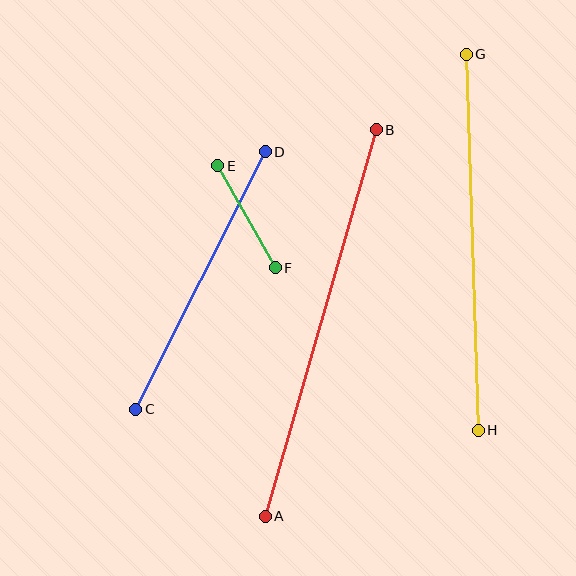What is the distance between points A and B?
The distance is approximately 402 pixels.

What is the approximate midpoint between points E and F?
The midpoint is at approximately (247, 217) pixels.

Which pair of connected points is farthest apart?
Points A and B are farthest apart.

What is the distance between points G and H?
The distance is approximately 376 pixels.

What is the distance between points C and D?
The distance is approximately 289 pixels.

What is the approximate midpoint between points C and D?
The midpoint is at approximately (200, 280) pixels.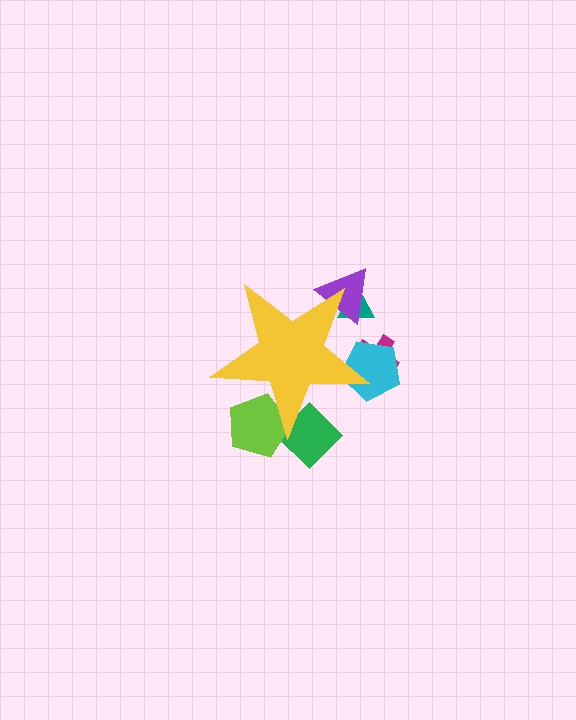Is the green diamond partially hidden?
Yes, the green diamond is partially hidden behind the yellow star.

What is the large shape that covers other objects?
A yellow star.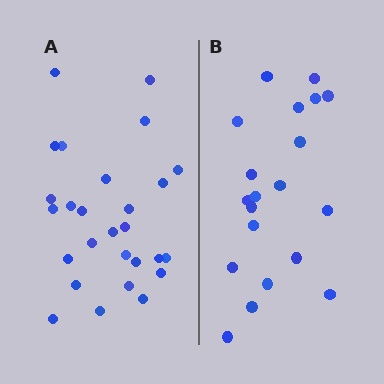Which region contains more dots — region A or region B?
Region A (the left region) has more dots.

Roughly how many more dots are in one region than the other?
Region A has roughly 8 or so more dots than region B.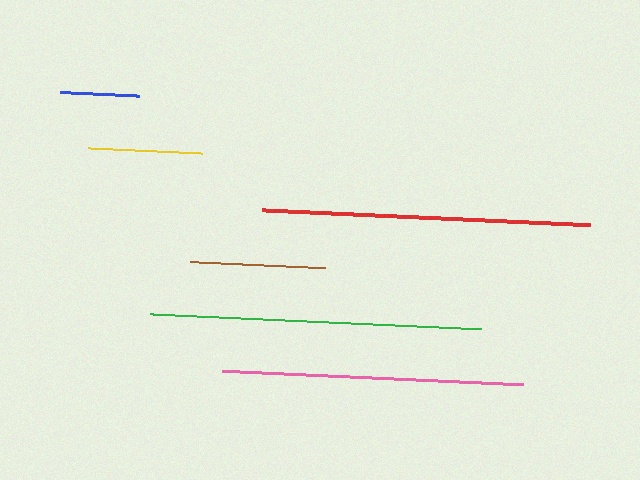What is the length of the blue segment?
The blue segment is approximately 79 pixels long.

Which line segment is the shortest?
The blue line is the shortest at approximately 79 pixels.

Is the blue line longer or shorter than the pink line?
The pink line is longer than the blue line.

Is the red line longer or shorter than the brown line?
The red line is longer than the brown line.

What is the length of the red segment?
The red segment is approximately 328 pixels long.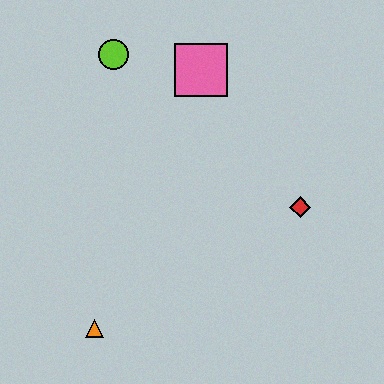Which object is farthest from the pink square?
The orange triangle is farthest from the pink square.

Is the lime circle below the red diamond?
No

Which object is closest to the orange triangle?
The red diamond is closest to the orange triangle.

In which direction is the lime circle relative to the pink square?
The lime circle is to the left of the pink square.